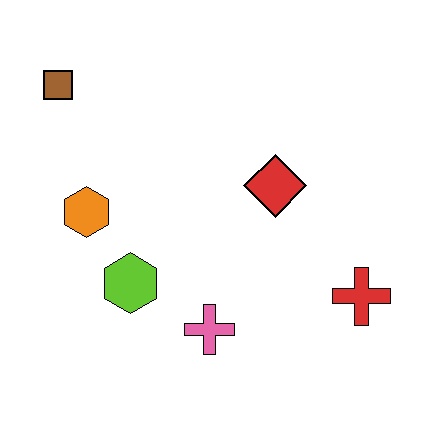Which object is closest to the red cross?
The red diamond is closest to the red cross.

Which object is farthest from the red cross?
The brown square is farthest from the red cross.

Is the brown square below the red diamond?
No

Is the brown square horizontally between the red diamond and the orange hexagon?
No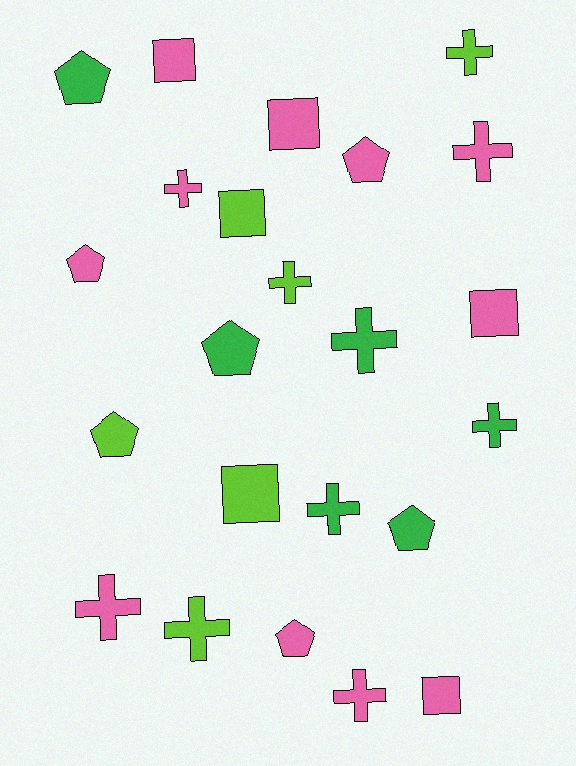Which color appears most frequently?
Pink, with 11 objects.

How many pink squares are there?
There are 4 pink squares.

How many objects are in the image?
There are 23 objects.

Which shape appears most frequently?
Cross, with 10 objects.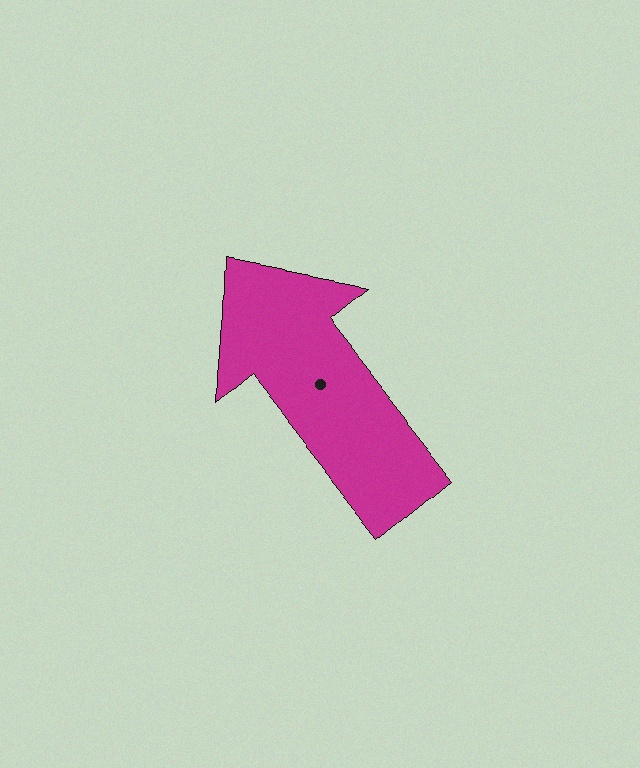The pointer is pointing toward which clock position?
Roughly 11 o'clock.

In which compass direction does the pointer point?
Northwest.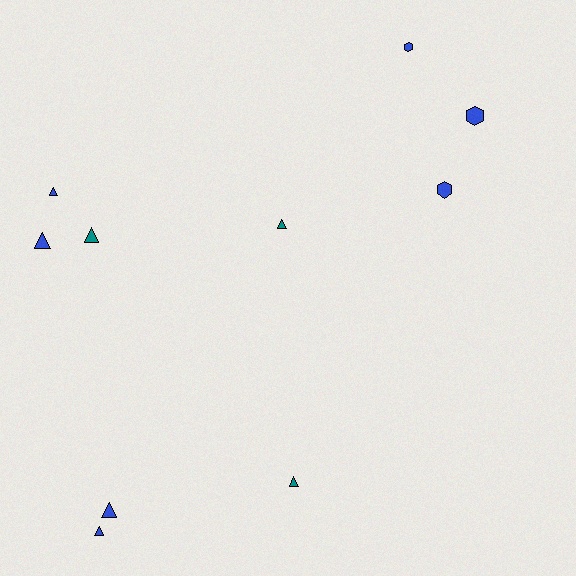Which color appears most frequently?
Blue, with 7 objects.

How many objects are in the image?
There are 10 objects.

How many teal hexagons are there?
There are no teal hexagons.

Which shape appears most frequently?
Triangle, with 7 objects.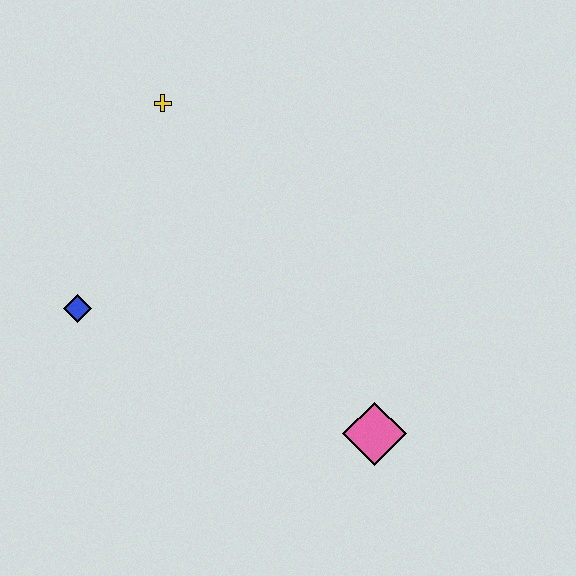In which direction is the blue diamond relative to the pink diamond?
The blue diamond is to the left of the pink diamond.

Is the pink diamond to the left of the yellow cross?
No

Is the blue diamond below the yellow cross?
Yes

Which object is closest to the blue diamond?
The yellow cross is closest to the blue diamond.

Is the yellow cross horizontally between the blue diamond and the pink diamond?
Yes